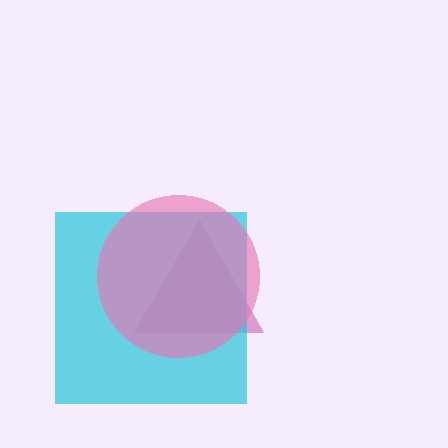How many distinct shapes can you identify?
There are 3 distinct shapes: a magenta triangle, a cyan square, a pink circle.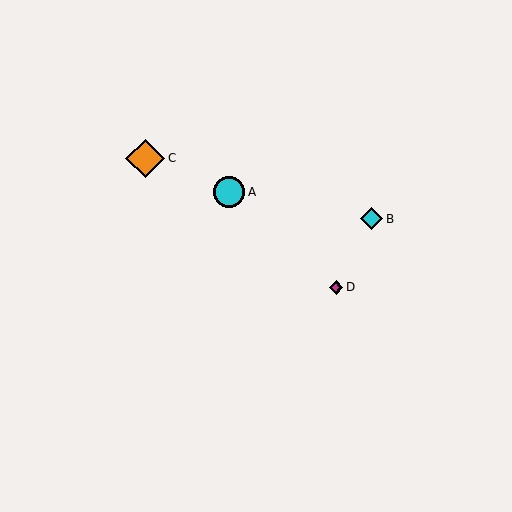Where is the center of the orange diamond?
The center of the orange diamond is at (145, 158).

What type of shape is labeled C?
Shape C is an orange diamond.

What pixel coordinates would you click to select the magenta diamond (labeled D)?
Click at (336, 287) to select the magenta diamond D.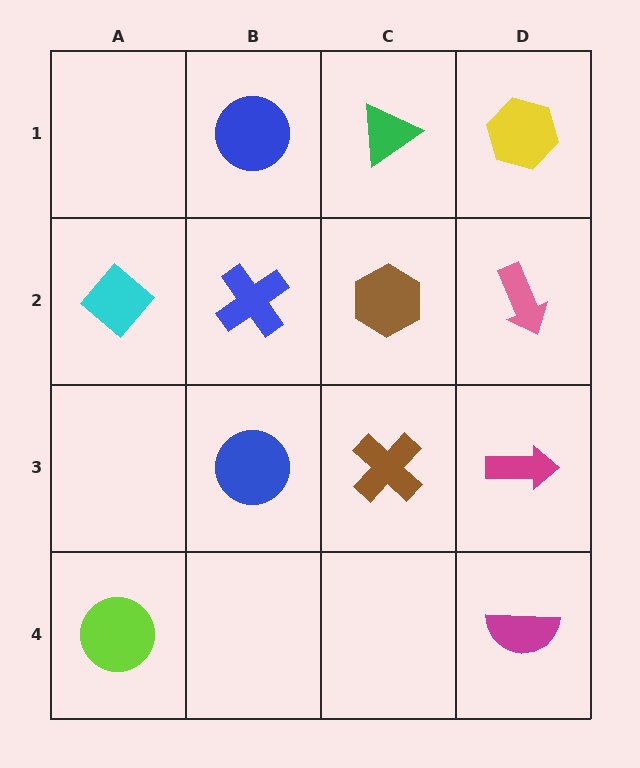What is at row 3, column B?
A blue circle.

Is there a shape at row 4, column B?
No, that cell is empty.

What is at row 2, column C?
A brown hexagon.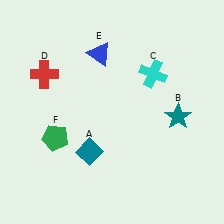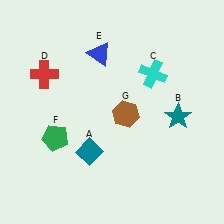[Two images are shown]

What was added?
A brown hexagon (G) was added in Image 2.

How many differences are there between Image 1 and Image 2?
There is 1 difference between the two images.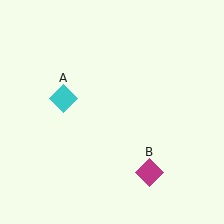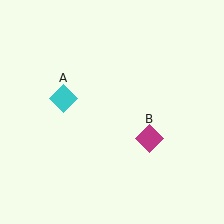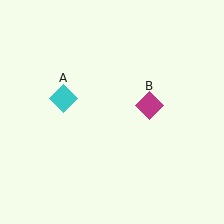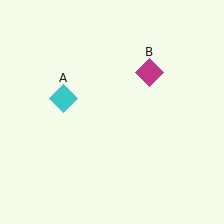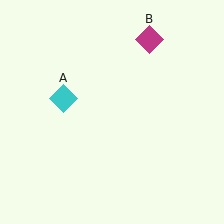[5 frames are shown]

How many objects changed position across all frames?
1 object changed position: magenta diamond (object B).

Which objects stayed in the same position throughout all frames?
Cyan diamond (object A) remained stationary.